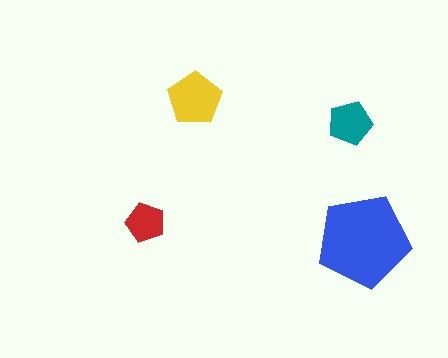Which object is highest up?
The yellow pentagon is topmost.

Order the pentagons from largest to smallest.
the blue one, the yellow one, the teal one, the red one.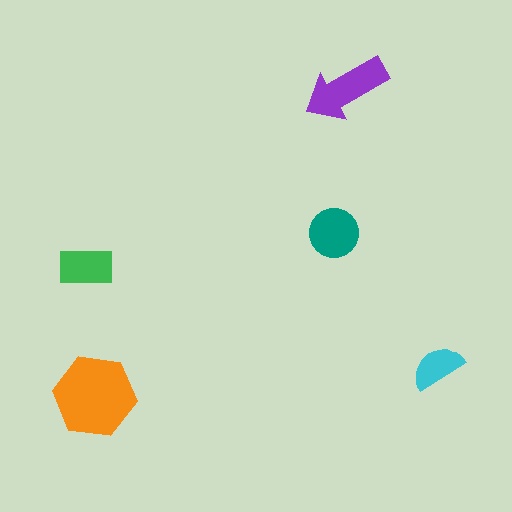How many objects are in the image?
There are 5 objects in the image.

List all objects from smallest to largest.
The cyan semicircle, the green rectangle, the teal circle, the purple arrow, the orange hexagon.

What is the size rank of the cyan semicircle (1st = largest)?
5th.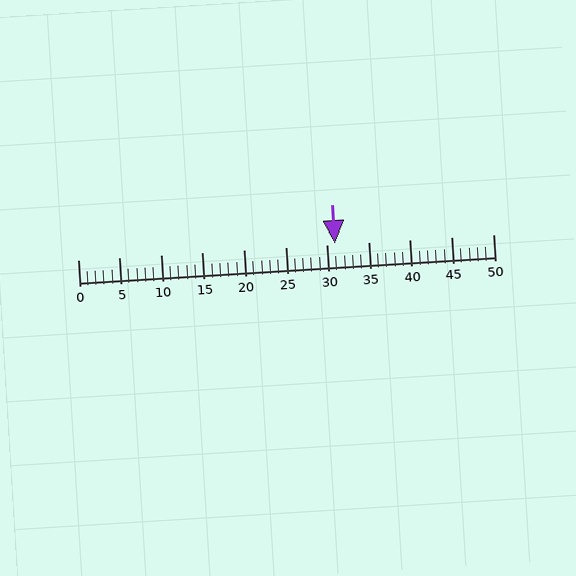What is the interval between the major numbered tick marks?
The major tick marks are spaced 5 units apart.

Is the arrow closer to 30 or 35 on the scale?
The arrow is closer to 30.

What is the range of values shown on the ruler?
The ruler shows values from 0 to 50.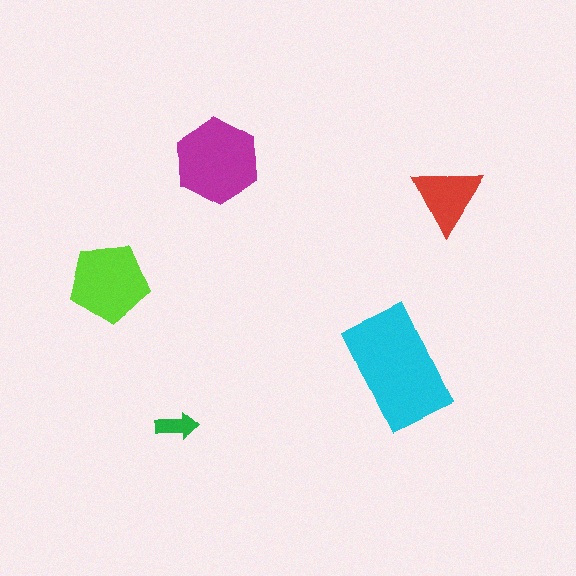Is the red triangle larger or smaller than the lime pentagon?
Smaller.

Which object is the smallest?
The green arrow.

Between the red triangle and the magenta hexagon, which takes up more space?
The magenta hexagon.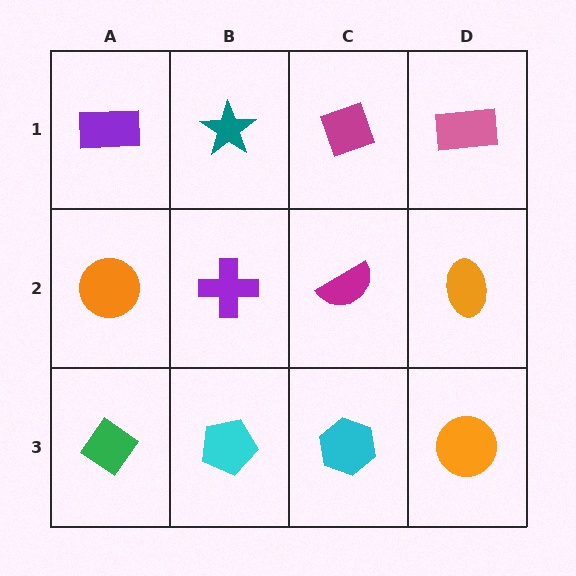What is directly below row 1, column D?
An orange ellipse.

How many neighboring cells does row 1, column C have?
3.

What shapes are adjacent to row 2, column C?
A magenta diamond (row 1, column C), a cyan hexagon (row 3, column C), a purple cross (row 2, column B), an orange ellipse (row 2, column D).